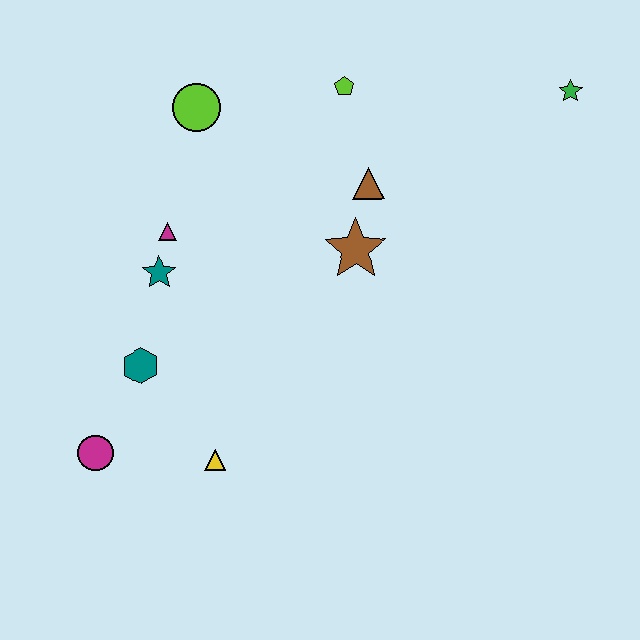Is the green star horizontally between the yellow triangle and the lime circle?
No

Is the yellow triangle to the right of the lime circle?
Yes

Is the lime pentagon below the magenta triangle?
No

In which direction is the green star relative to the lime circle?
The green star is to the right of the lime circle.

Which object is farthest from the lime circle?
The green star is farthest from the lime circle.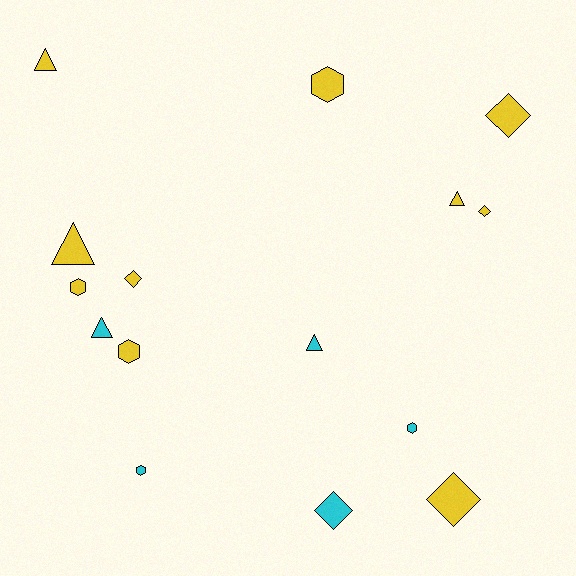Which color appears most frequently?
Yellow, with 10 objects.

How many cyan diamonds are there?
There is 1 cyan diamond.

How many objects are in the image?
There are 15 objects.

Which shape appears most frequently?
Diamond, with 5 objects.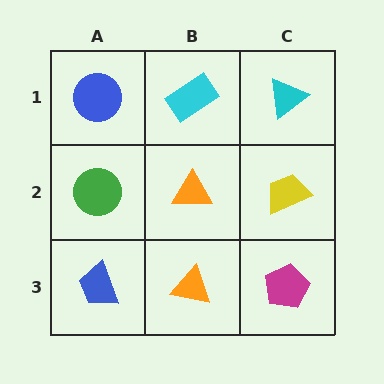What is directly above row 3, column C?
A yellow trapezoid.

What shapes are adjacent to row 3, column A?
A green circle (row 2, column A), an orange triangle (row 3, column B).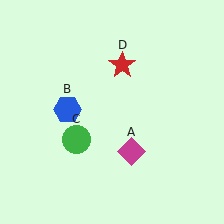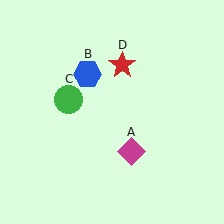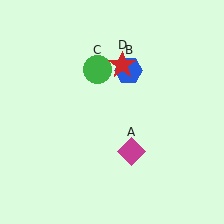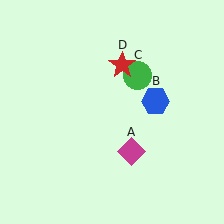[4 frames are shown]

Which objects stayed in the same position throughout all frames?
Magenta diamond (object A) and red star (object D) remained stationary.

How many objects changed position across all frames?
2 objects changed position: blue hexagon (object B), green circle (object C).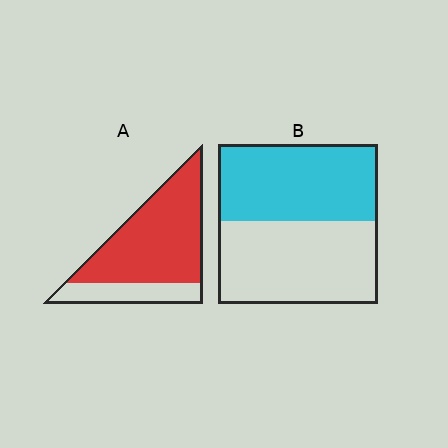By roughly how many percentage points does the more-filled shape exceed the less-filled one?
By roughly 25 percentage points (A over B).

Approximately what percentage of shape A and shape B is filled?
A is approximately 75% and B is approximately 50%.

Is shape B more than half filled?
Roughly half.